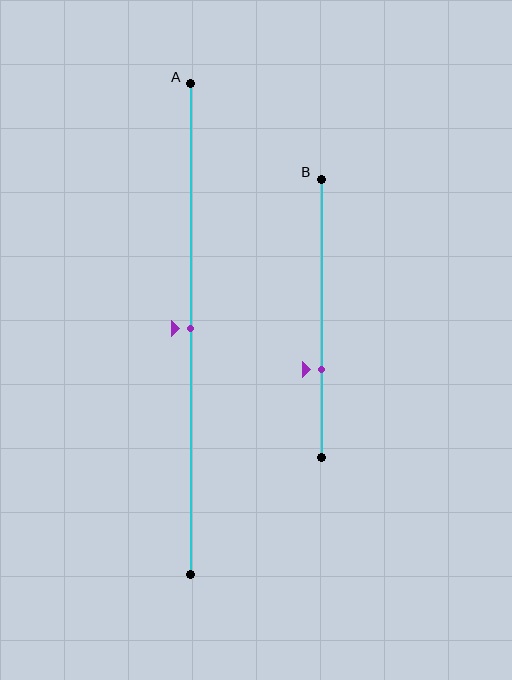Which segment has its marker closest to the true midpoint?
Segment A has its marker closest to the true midpoint.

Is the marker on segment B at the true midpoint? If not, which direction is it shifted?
No, the marker on segment B is shifted downward by about 18% of the segment length.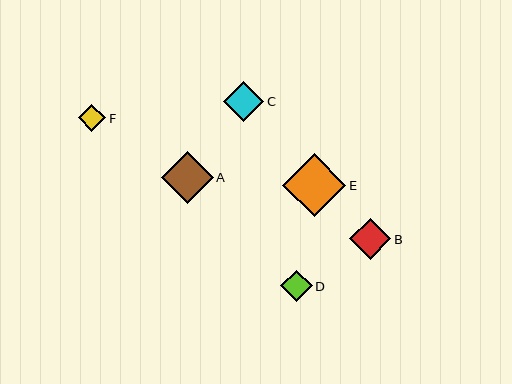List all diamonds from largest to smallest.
From largest to smallest: E, A, B, C, D, F.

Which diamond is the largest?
Diamond E is the largest with a size of approximately 64 pixels.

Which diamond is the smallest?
Diamond F is the smallest with a size of approximately 28 pixels.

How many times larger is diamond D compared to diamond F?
Diamond D is approximately 1.1 times the size of diamond F.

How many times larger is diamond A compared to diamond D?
Diamond A is approximately 1.6 times the size of diamond D.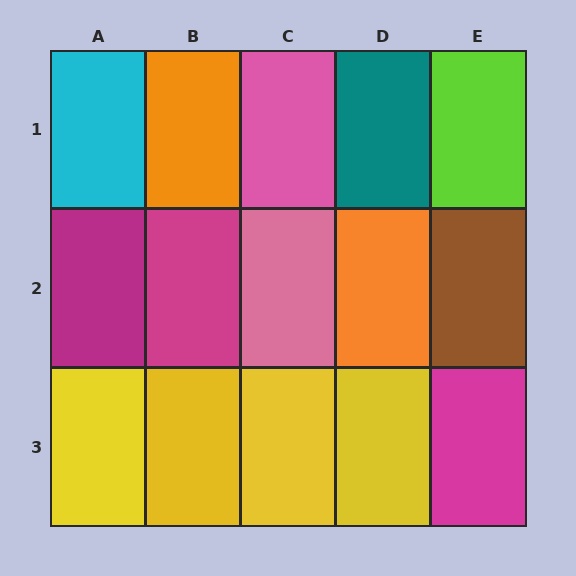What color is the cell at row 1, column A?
Cyan.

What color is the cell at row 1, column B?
Orange.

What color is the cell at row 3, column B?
Yellow.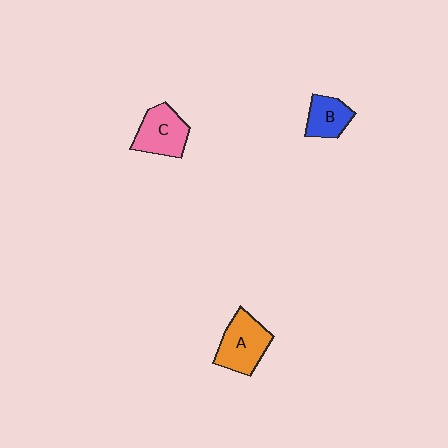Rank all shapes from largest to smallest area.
From largest to smallest: A (orange), C (pink), B (blue).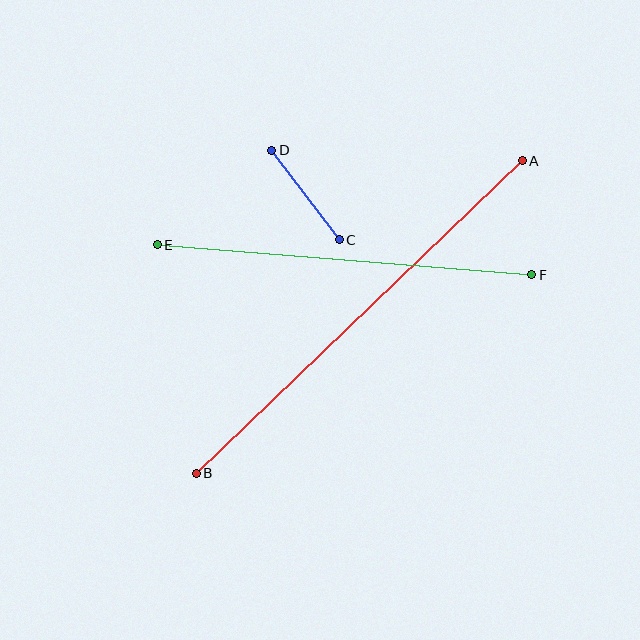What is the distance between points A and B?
The distance is approximately 452 pixels.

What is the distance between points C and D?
The distance is approximately 112 pixels.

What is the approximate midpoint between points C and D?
The midpoint is at approximately (305, 195) pixels.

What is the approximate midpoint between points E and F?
The midpoint is at approximately (344, 260) pixels.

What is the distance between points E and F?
The distance is approximately 376 pixels.